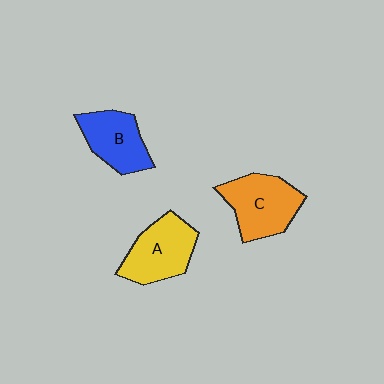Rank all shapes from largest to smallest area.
From largest to smallest: C (orange), A (yellow), B (blue).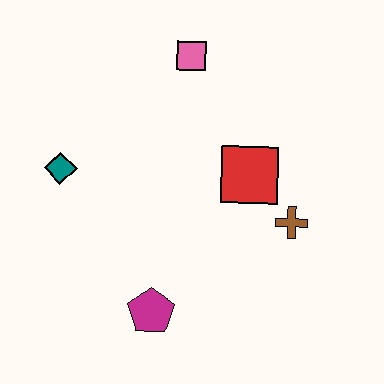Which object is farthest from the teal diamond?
The brown cross is farthest from the teal diamond.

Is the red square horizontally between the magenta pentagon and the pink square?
No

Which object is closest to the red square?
The brown cross is closest to the red square.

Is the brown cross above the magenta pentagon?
Yes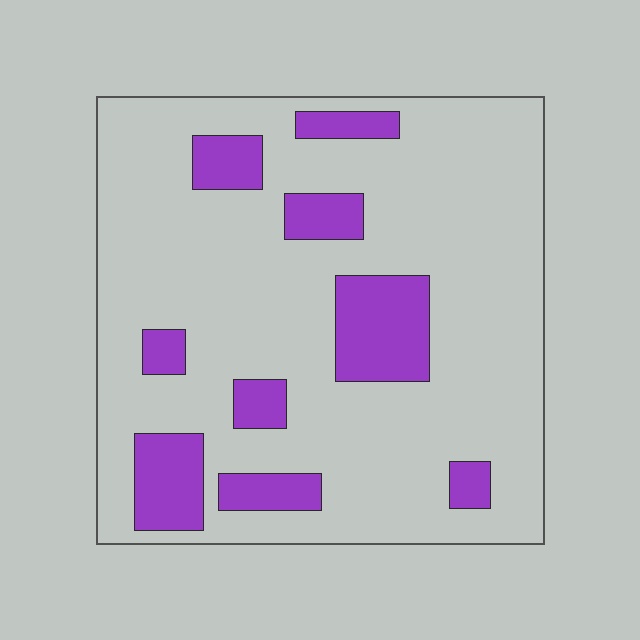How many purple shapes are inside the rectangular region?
9.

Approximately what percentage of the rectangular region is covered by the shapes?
Approximately 20%.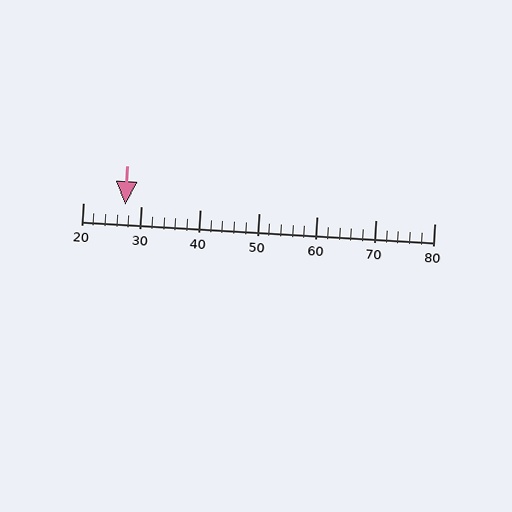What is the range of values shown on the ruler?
The ruler shows values from 20 to 80.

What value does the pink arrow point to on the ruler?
The pink arrow points to approximately 27.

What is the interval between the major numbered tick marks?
The major tick marks are spaced 10 units apart.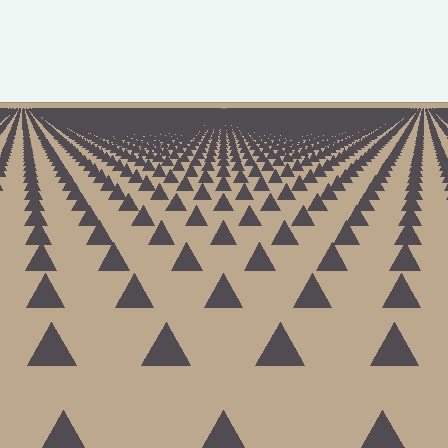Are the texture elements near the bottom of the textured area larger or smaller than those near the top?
Larger. Near the bottom, elements are closer to the viewer and appear at a bigger on-screen size.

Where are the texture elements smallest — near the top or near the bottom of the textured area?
Near the top.